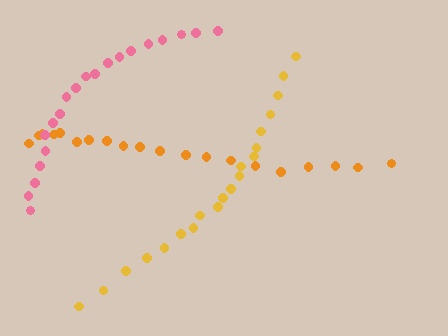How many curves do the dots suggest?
There are 3 distinct paths.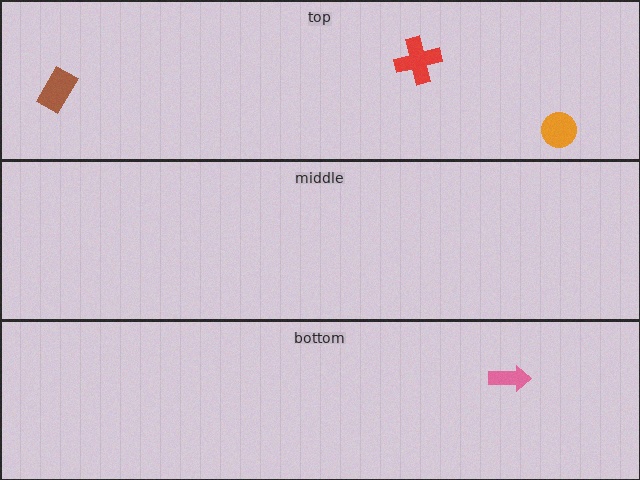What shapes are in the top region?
The red cross, the brown rectangle, the orange circle.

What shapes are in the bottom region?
The pink arrow.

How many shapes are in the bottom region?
1.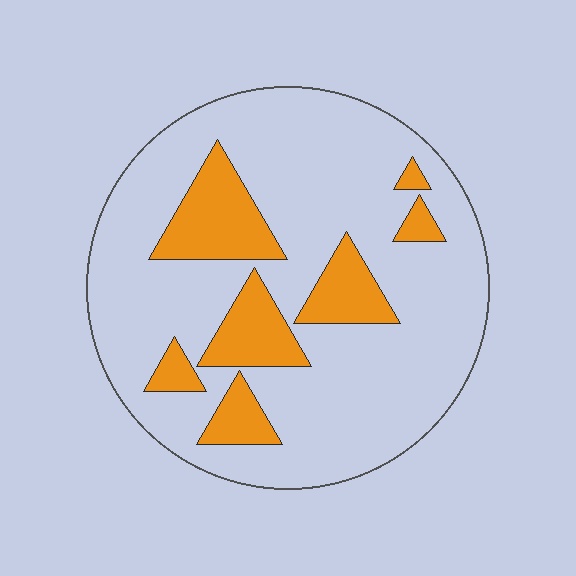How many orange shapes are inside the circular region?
7.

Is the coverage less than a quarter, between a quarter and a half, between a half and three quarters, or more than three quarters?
Less than a quarter.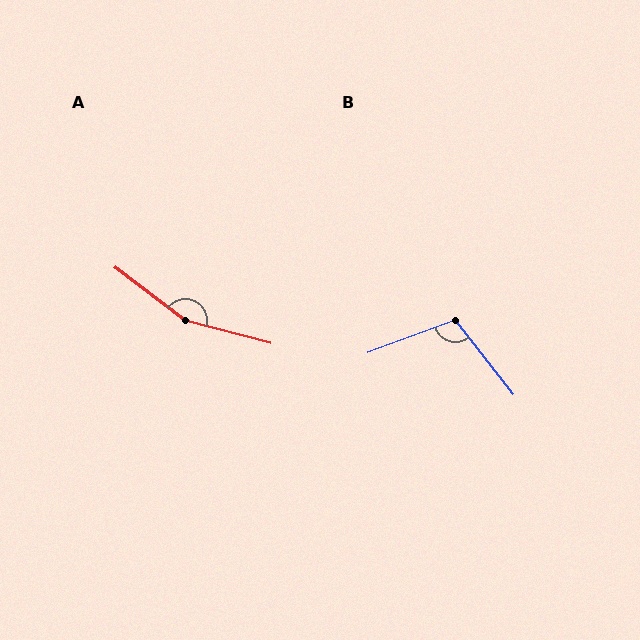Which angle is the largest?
A, at approximately 158 degrees.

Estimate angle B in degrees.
Approximately 107 degrees.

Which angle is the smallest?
B, at approximately 107 degrees.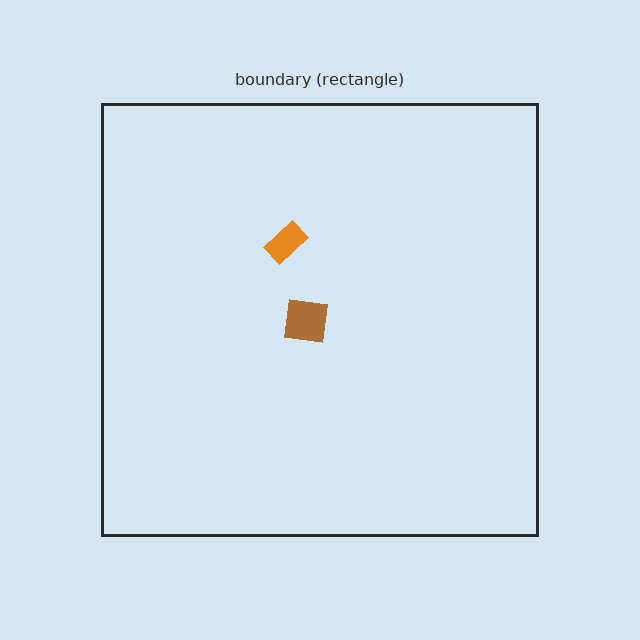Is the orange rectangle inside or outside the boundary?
Inside.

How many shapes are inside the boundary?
2 inside, 0 outside.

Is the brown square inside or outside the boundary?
Inside.